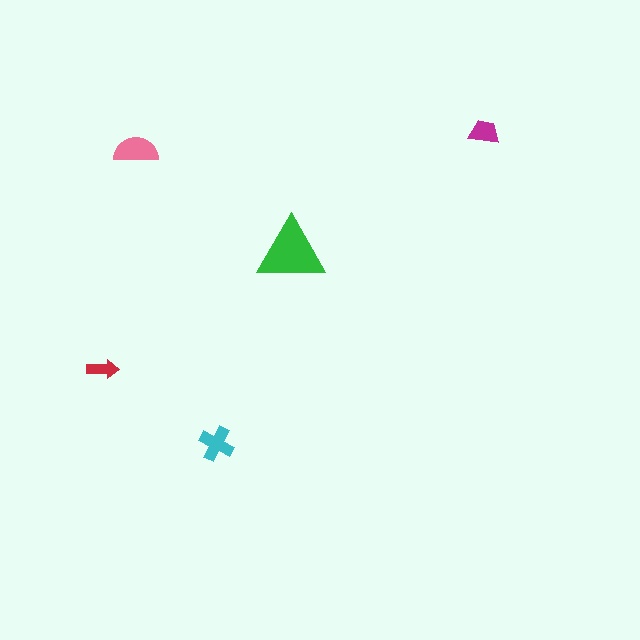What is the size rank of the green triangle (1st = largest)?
1st.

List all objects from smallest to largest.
The red arrow, the magenta trapezoid, the cyan cross, the pink semicircle, the green triangle.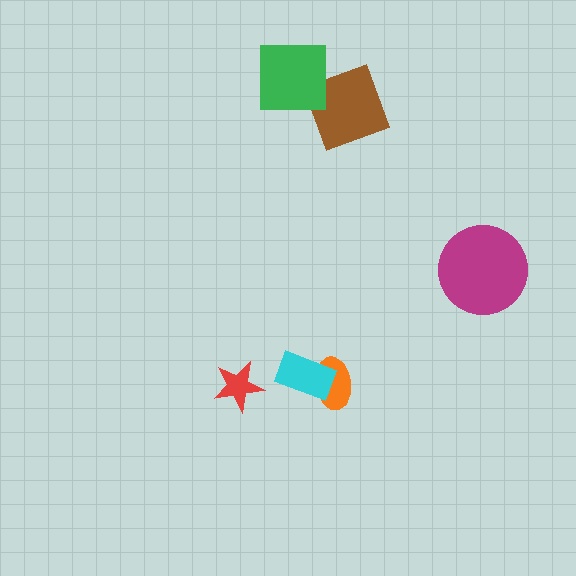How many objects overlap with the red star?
0 objects overlap with the red star.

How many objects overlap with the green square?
1 object overlaps with the green square.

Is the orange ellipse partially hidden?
Yes, it is partially covered by another shape.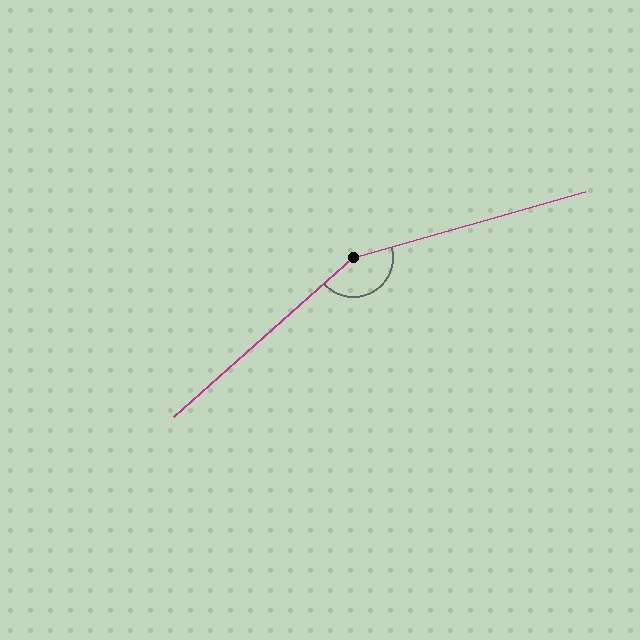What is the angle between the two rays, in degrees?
Approximately 154 degrees.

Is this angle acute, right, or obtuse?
It is obtuse.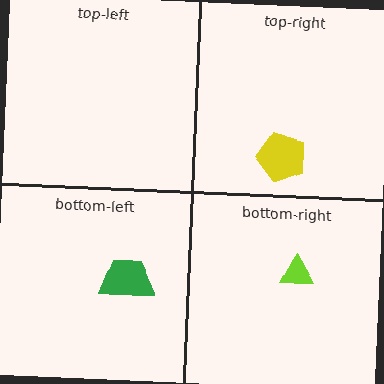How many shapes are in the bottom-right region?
1.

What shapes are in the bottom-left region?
The green trapezoid.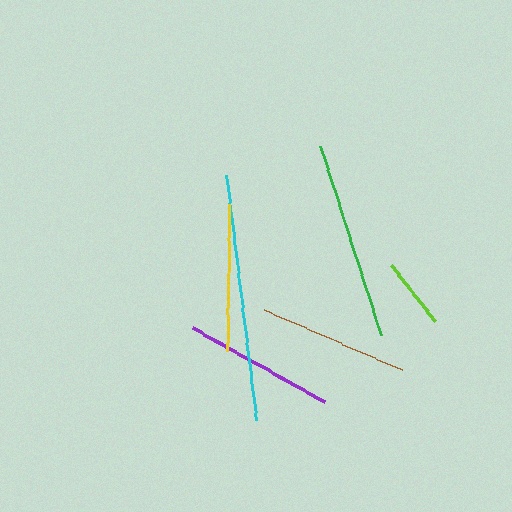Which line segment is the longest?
The cyan line is the longest at approximately 247 pixels.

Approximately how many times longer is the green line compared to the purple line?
The green line is approximately 1.3 times the length of the purple line.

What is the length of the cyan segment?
The cyan segment is approximately 247 pixels long.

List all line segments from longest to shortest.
From longest to shortest: cyan, green, purple, brown, yellow, lime.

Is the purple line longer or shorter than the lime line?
The purple line is longer than the lime line.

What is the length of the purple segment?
The purple segment is approximately 152 pixels long.